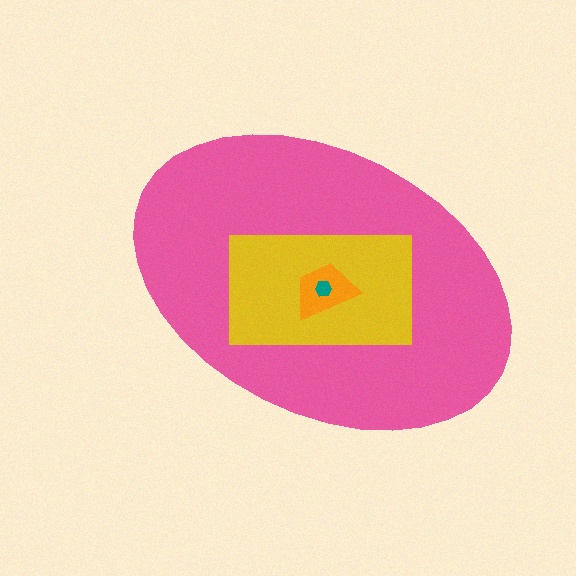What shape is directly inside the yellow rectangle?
The orange trapezoid.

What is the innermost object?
The teal hexagon.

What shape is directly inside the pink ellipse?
The yellow rectangle.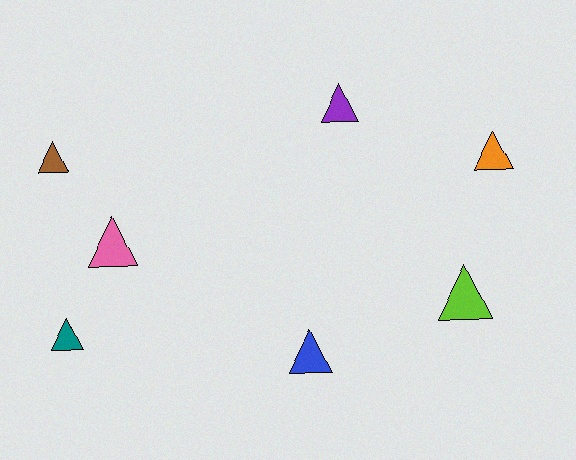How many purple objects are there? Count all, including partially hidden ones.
There is 1 purple object.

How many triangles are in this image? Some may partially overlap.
There are 7 triangles.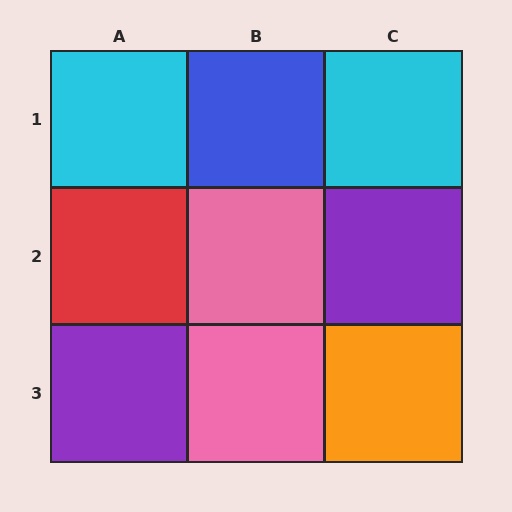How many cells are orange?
1 cell is orange.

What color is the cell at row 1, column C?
Cyan.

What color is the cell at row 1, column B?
Blue.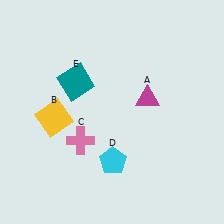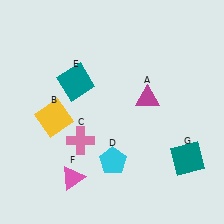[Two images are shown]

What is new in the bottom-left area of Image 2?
A pink triangle (F) was added in the bottom-left area of Image 2.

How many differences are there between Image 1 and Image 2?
There are 2 differences between the two images.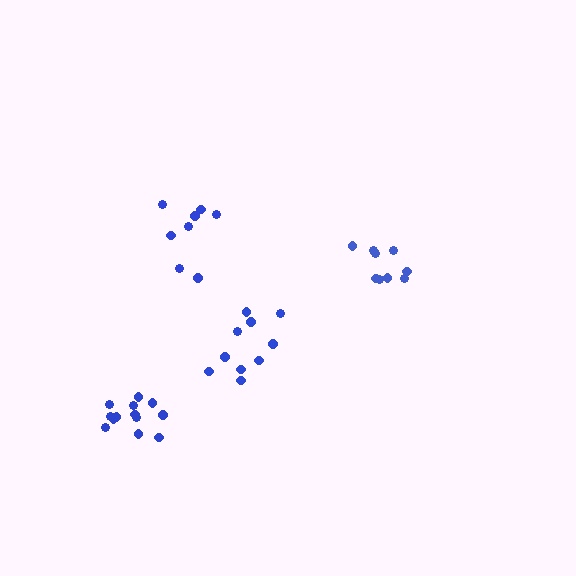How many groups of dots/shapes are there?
There are 4 groups.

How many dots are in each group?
Group 1: 10 dots, Group 2: 13 dots, Group 3: 8 dots, Group 4: 9 dots (40 total).